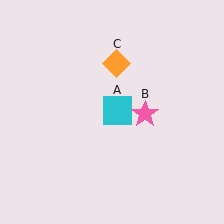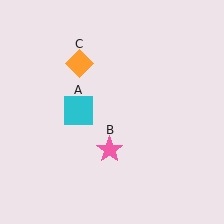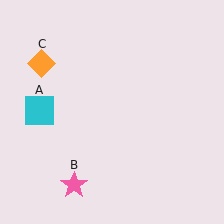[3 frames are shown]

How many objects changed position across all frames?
3 objects changed position: cyan square (object A), pink star (object B), orange diamond (object C).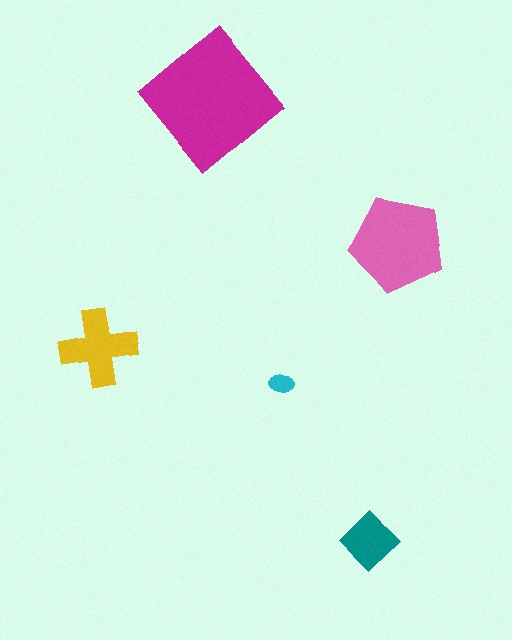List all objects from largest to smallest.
The magenta diamond, the pink pentagon, the yellow cross, the teal diamond, the cyan ellipse.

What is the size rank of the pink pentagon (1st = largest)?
2nd.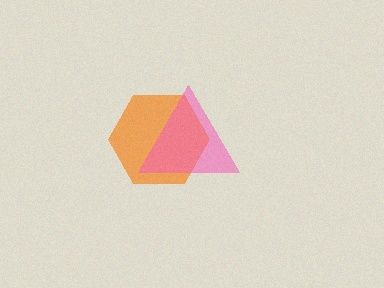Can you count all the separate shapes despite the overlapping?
Yes, there are 2 separate shapes.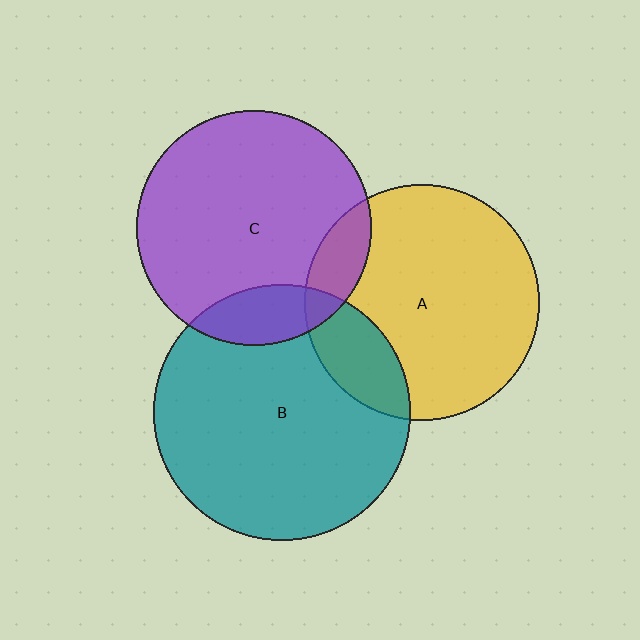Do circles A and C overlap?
Yes.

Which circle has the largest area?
Circle B (teal).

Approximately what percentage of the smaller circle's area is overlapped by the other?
Approximately 10%.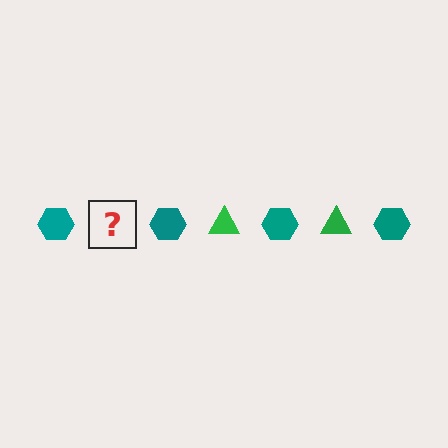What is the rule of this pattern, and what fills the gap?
The rule is that the pattern alternates between teal hexagon and green triangle. The gap should be filled with a green triangle.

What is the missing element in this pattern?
The missing element is a green triangle.